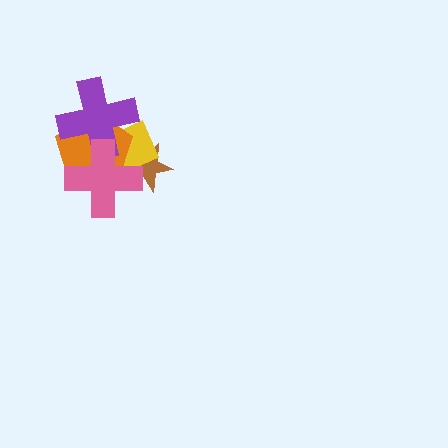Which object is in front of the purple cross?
The pink cross is in front of the purple cross.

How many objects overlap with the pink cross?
4 objects overlap with the pink cross.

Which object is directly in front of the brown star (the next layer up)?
The yellow diamond is directly in front of the brown star.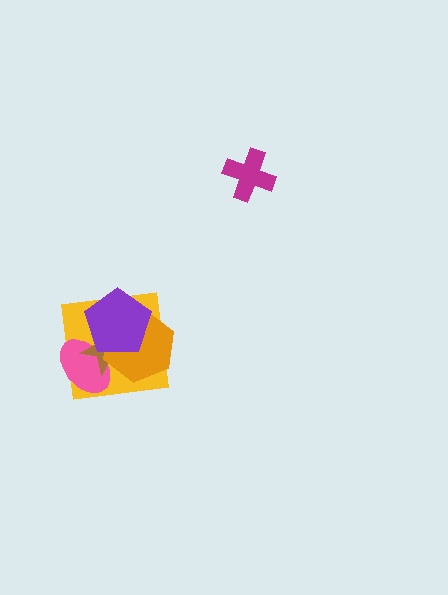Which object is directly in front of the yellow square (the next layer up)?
The pink ellipse is directly in front of the yellow square.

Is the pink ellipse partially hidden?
Yes, it is partially covered by another shape.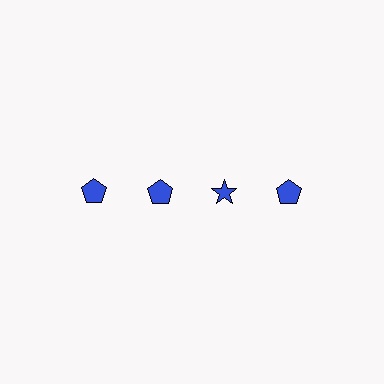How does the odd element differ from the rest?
It has a different shape: star instead of pentagon.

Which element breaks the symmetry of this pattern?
The blue star in the top row, center column breaks the symmetry. All other shapes are blue pentagons.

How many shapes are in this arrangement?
There are 4 shapes arranged in a grid pattern.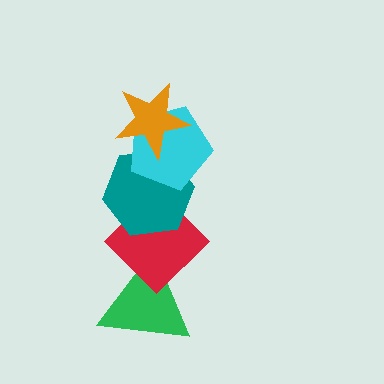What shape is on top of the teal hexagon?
The cyan pentagon is on top of the teal hexagon.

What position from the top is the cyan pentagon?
The cyan pentagon is 2nd from the top.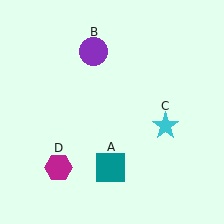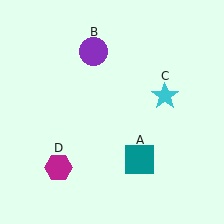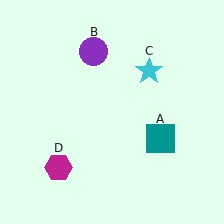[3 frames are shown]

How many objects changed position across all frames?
2 objects changed position: teal square (object A), cyan star (object C).